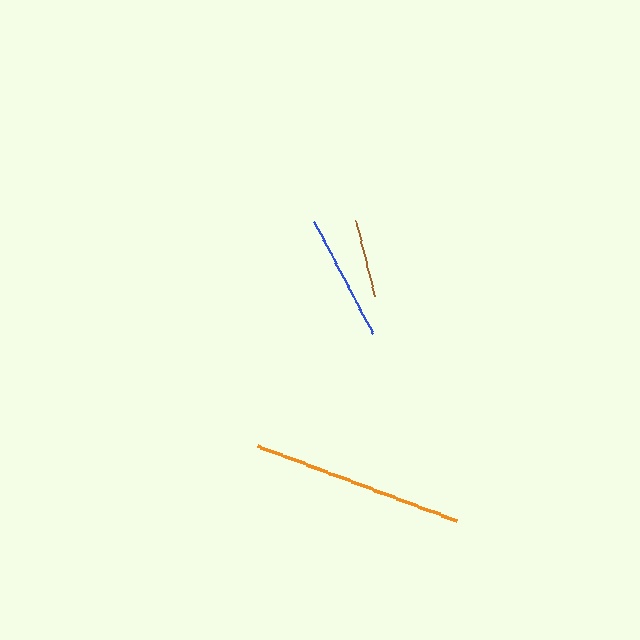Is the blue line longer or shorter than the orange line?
The orange line is longer than the blue line.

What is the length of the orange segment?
The orange segment is approximately 212 pixels long.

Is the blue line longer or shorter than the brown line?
The blue line is longer than the brown line.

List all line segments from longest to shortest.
From longest to shortest: orange, blue, brown.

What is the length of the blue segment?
The blue segment is approximately 128 pixels long.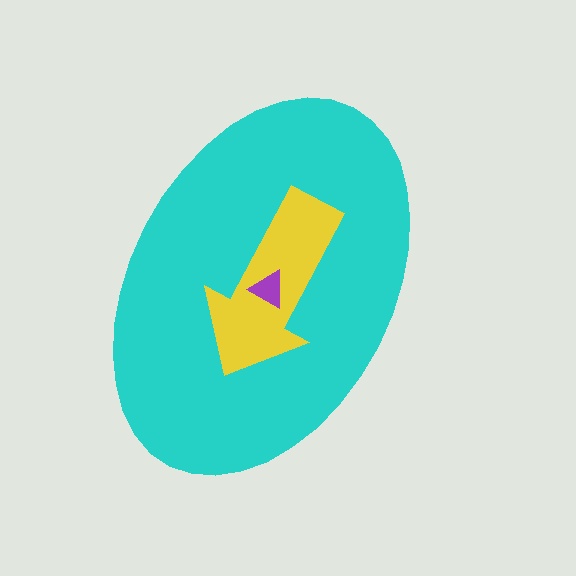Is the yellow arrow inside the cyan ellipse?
Yes.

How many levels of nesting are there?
3.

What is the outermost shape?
The cyan ellipse.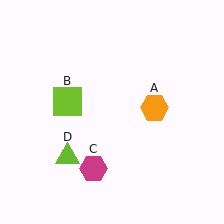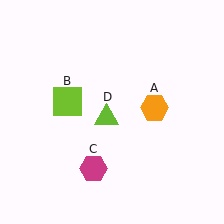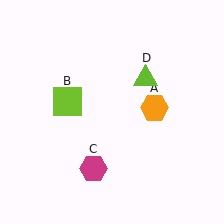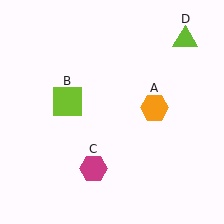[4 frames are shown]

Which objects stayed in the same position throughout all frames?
Orange hexagon (object A) and lime square (object B) and magenta hexagon (object C) remained stationary.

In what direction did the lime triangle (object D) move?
The lime triangle (object D) moved up and to the right.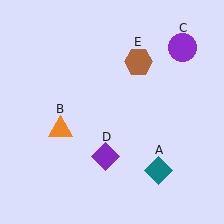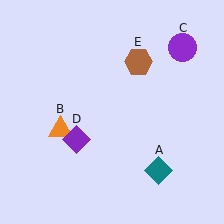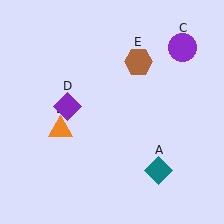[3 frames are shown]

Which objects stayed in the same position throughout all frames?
Teal diamond (object A) and orange triangle (object B) and purple circle (object C) and brown hexagon (object E) remained stationary.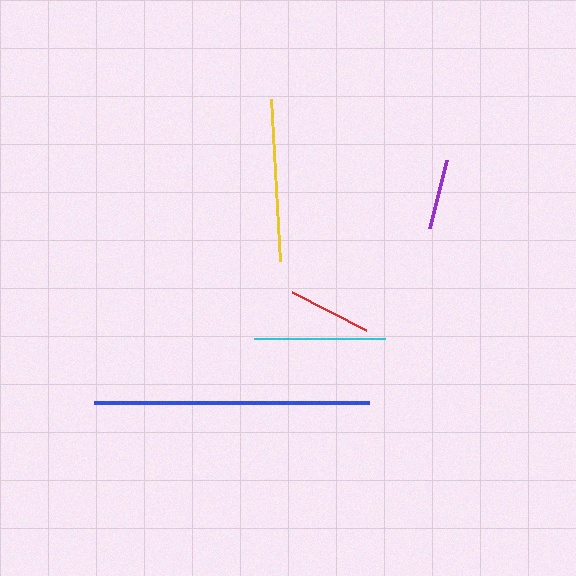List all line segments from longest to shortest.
From longest to shortest: blue, yellow, cyan, red, purple.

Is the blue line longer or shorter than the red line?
The blue line is longer than the red line.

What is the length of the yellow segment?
The yellow segment is approximately 162 pixels long.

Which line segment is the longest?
The blue line is the longest at approximately 275 pixels.